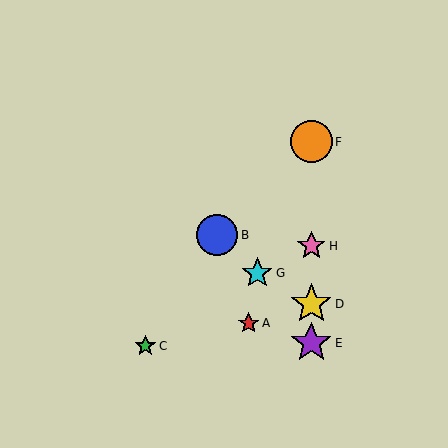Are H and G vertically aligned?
No, H is at x≈311 and G is at x≈257.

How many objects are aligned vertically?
4 objects (D, E, F, H) are aligned vertically.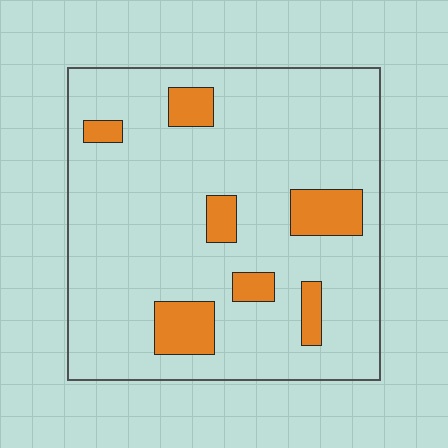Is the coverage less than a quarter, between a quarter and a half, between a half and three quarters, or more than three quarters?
Less than a quarter.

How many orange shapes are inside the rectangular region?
7.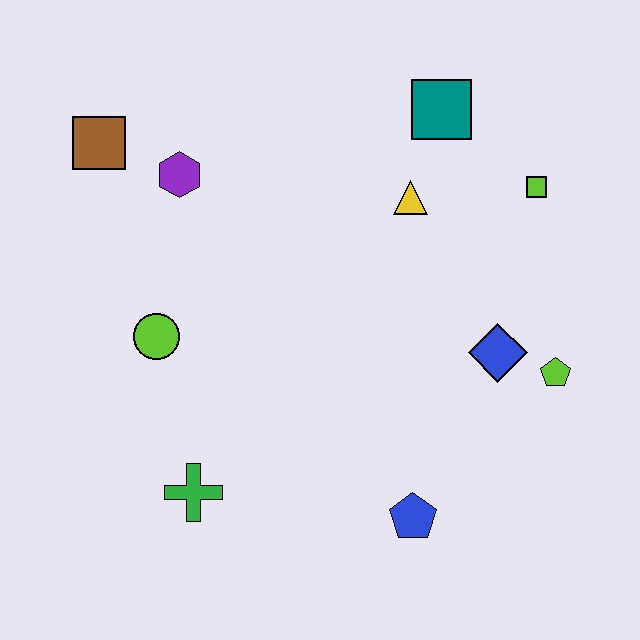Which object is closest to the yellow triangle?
The teal square is closest to the yellow triangle.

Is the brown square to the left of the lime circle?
Yes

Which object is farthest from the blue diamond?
The brown square is farthest from the blue diamond.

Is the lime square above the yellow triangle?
Yes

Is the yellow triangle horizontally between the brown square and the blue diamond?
Yes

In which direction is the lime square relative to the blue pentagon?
The lime square is above the blue pentagon.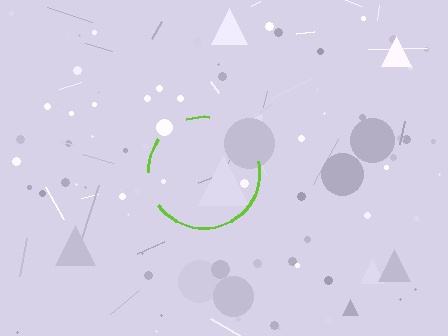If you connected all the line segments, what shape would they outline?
They would outline a circle.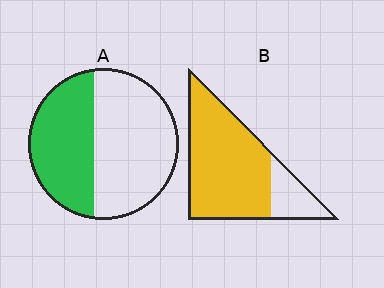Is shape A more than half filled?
No.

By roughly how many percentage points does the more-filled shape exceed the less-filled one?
By roughly 40 percentage points (B over A).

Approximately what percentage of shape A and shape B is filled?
A is approximately 40% and B is approximately 80%.